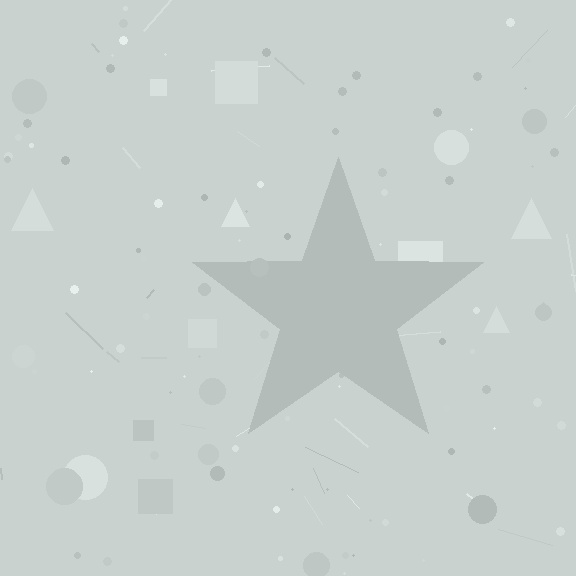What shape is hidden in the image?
A star is hidden in the image.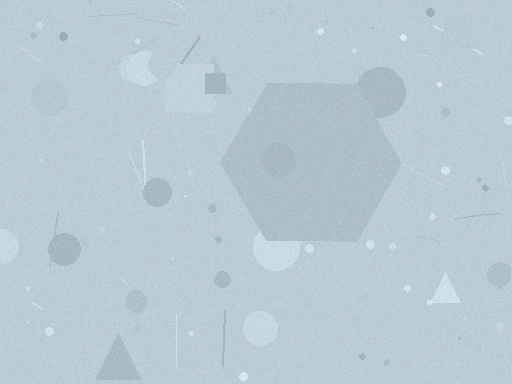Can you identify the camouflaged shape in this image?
The camouflaged shape is a hexagon.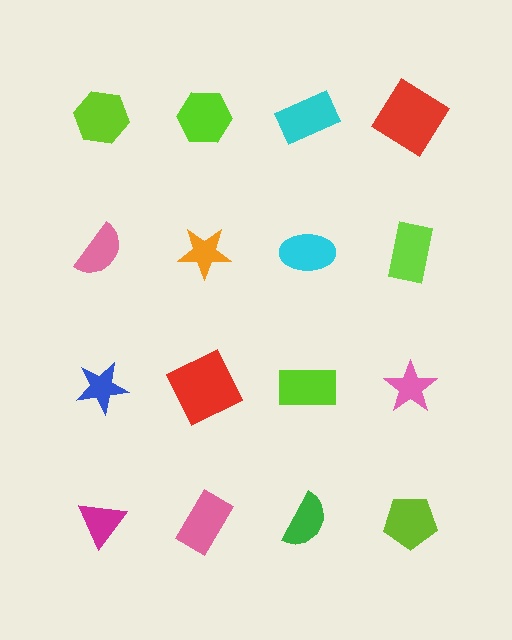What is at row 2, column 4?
A lime rectangle.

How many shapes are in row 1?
4 shapes.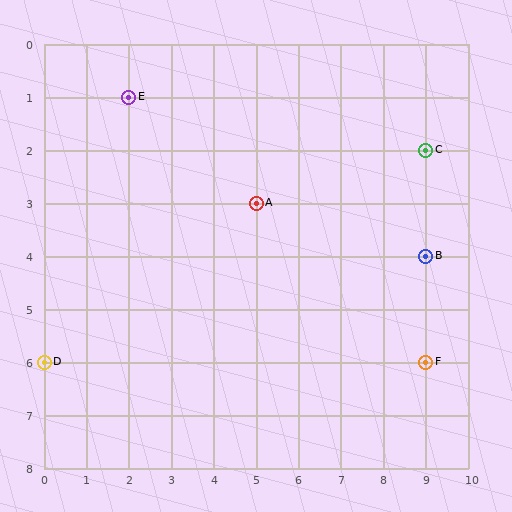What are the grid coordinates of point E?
Point E is at grid coordinates (2, 1).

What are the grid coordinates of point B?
Point B is at grid coordinates (9, 4).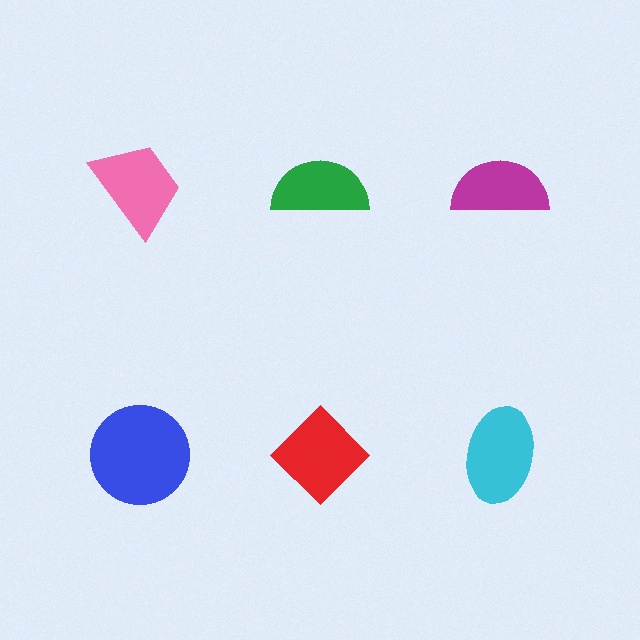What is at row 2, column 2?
A red diamond.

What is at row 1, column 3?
A magenta semicircle.